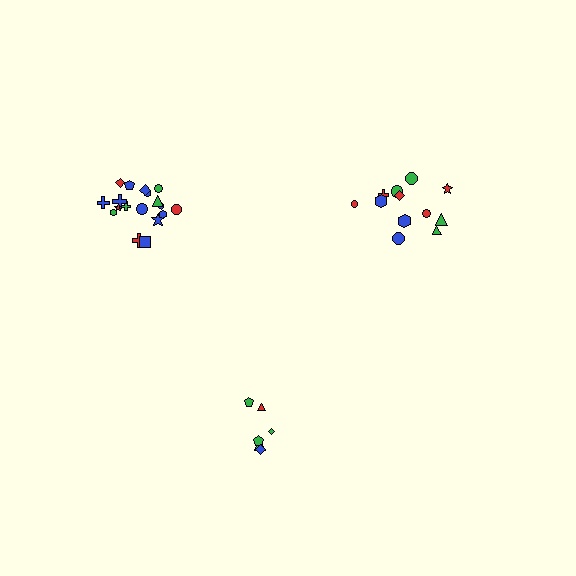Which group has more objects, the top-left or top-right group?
The top-left group.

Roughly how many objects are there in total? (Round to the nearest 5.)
Roughly 35 objects in total.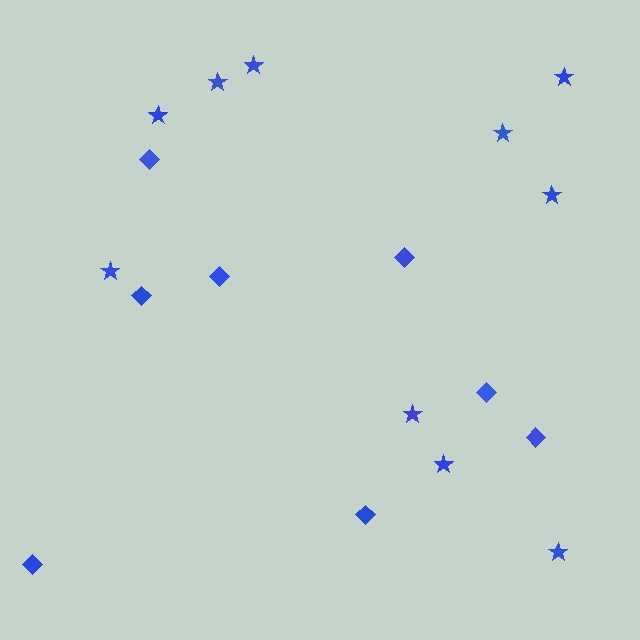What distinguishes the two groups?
There are 2 groups: one group of stars (10) and one group of diamonds (8).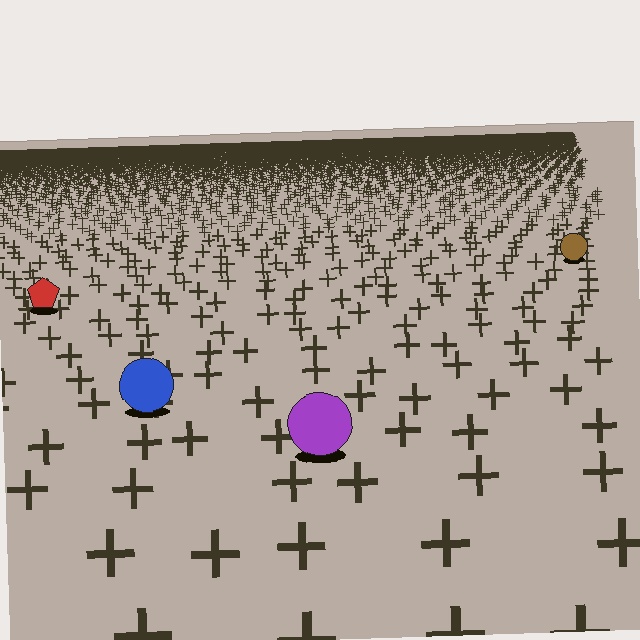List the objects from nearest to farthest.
From nearest to farthest: the purple circle, the blue circle, the red pentagon, the brown circle.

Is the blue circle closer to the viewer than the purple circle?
No. The purple circle is closer — you can tell from the texture gradient: the ground texture is coarser near it.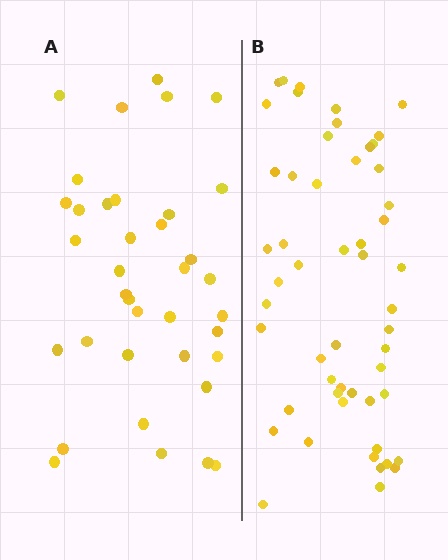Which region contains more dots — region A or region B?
Region B (the right region) has more dots.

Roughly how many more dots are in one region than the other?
Region B has approximately 15 more dots than region A.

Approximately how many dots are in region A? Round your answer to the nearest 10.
About 40 dots. (The exact count is 37, which rounds to 40.)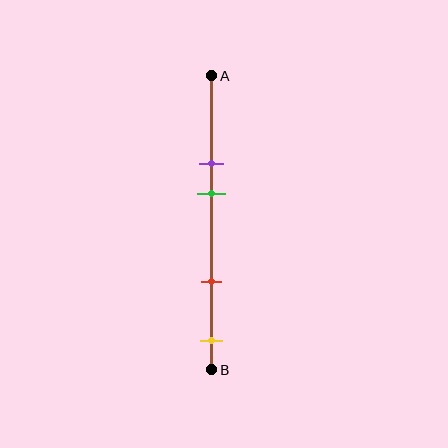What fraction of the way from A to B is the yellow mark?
The yellow mark is approximately 90% (0.9) of the way from A to B.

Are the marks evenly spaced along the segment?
No, the marks are not evenly spaced.